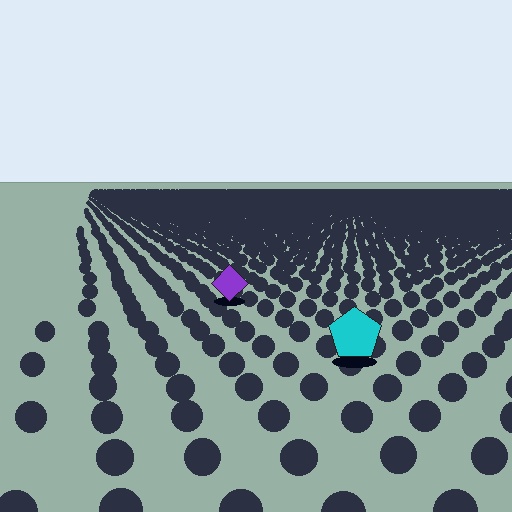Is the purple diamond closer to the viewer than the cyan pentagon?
No. The cyan pentagon is closer — you can tell from the texture gradient: the ground texture is coarser near it.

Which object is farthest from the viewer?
The purple diamond is farthest from the viewer. It appears smaller and the ground texture around it is denser.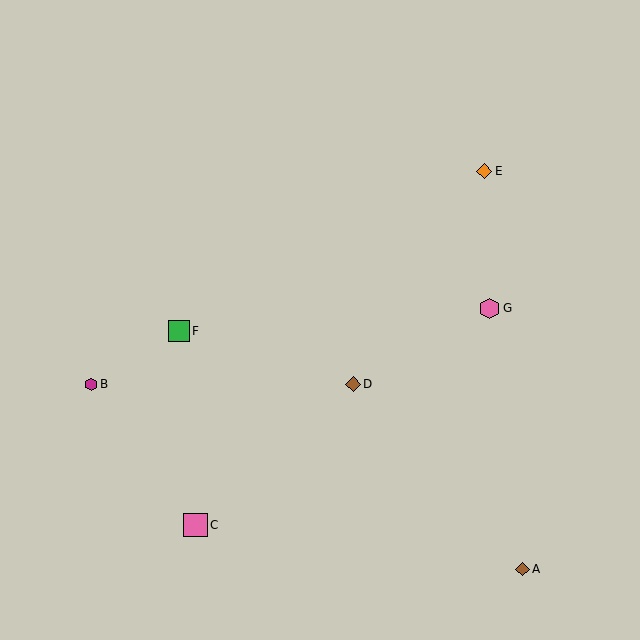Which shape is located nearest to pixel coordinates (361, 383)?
The brown diamond (labeled D) at (353, 384) is nearest to that location.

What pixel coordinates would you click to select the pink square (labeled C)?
Click at (195, 525) to select the pink square C.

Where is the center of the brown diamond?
The center of the brown diamond is at (523, 569).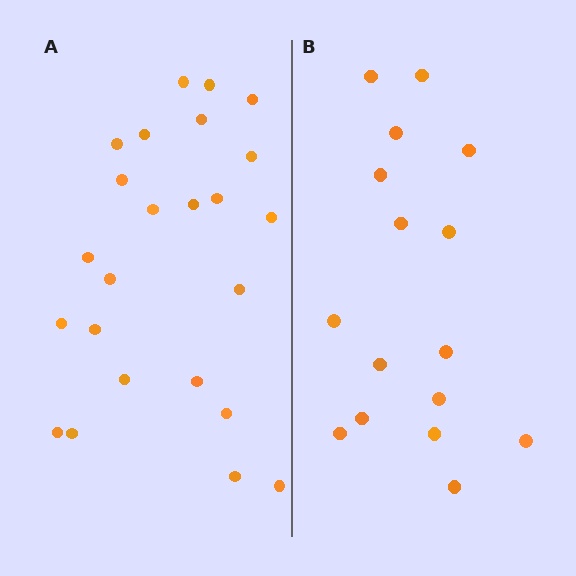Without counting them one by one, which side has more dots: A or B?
Region A (the left region) has more dots.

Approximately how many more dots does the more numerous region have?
Region A has roughly 8 or so more dots than region B.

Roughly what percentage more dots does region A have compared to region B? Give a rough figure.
About 50% more.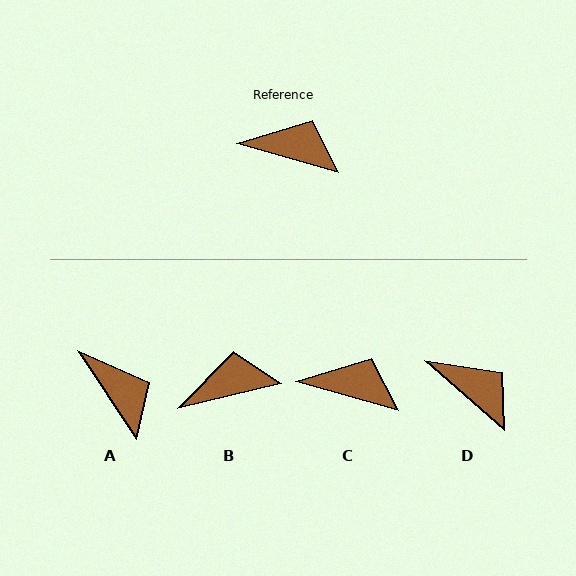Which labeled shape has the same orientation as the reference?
C.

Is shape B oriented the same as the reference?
No, it is off by about 29 degrees.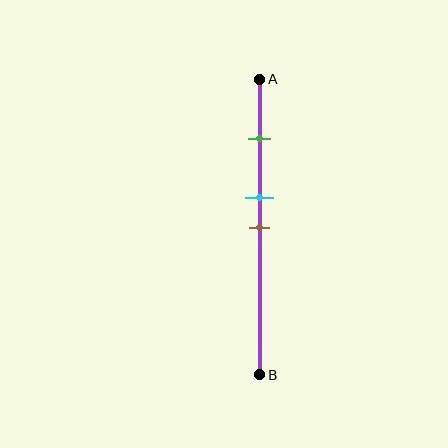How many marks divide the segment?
There are 3 marks dividing the segment.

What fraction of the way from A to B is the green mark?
The green mark is approximately 20% (0.2) of the way from A to B.